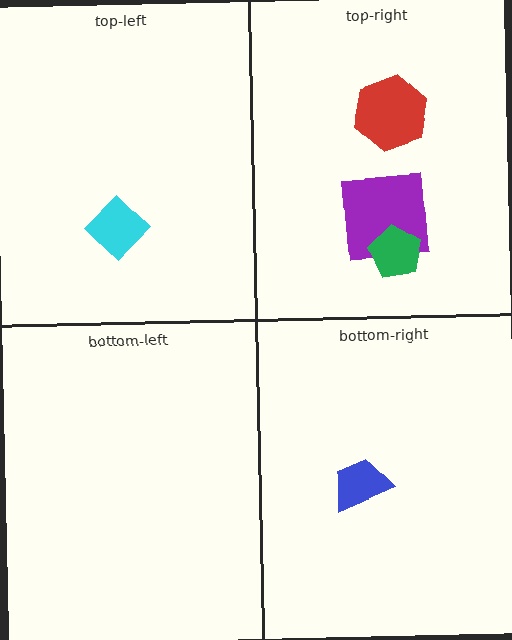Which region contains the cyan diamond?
The top-left region.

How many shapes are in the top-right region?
3.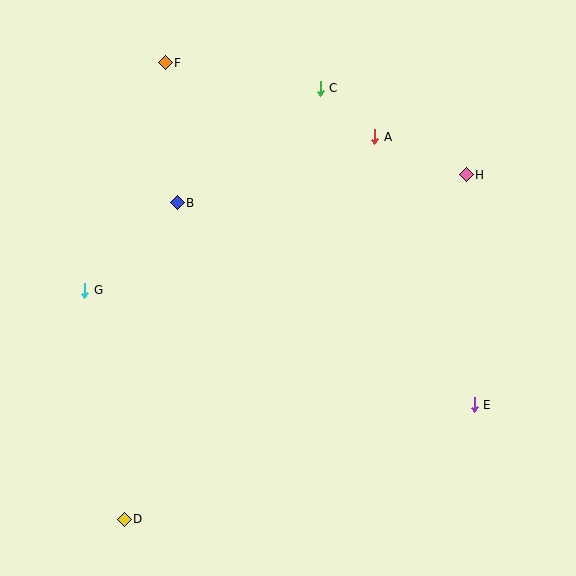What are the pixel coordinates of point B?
Point B is at (177, 203).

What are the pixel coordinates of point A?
Point A is at (375, 137).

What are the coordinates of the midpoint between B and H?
The midpoint between B and H is at (322, 189).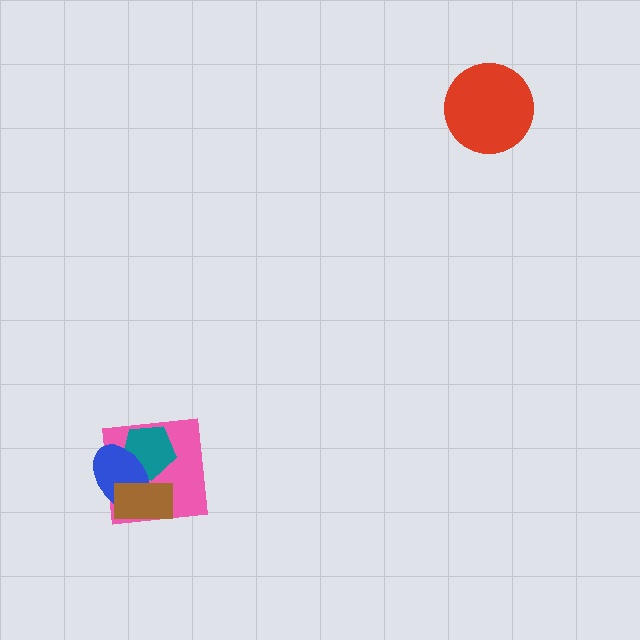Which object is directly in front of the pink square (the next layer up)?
The teal pentagon is directly in front of the pink square.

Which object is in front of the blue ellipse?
The brown rectangle is in front of the blue ellipse.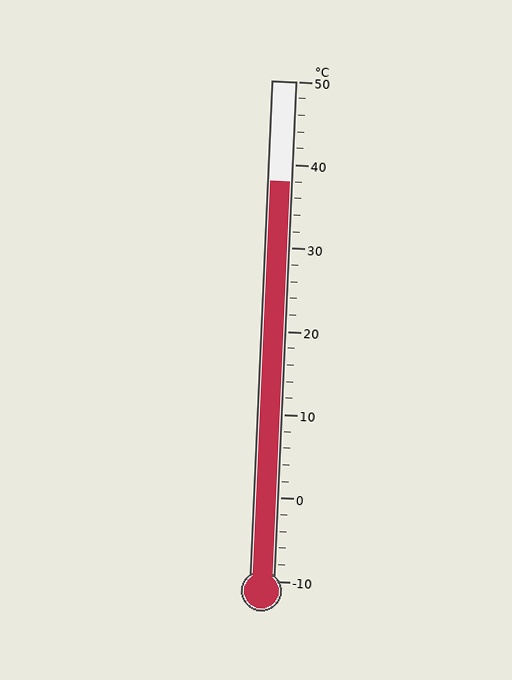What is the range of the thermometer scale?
The thermometer scale ranges from -10°C to 50°C.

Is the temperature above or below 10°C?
The temperature is above 10°C.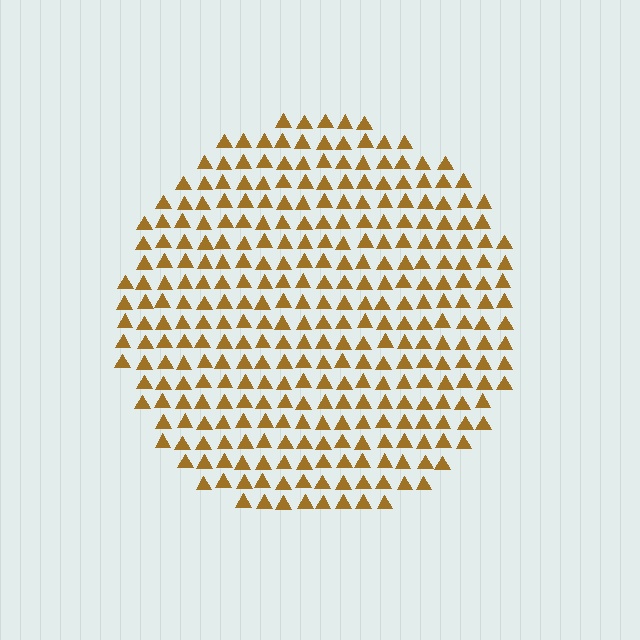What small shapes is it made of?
It is made of small triangles.